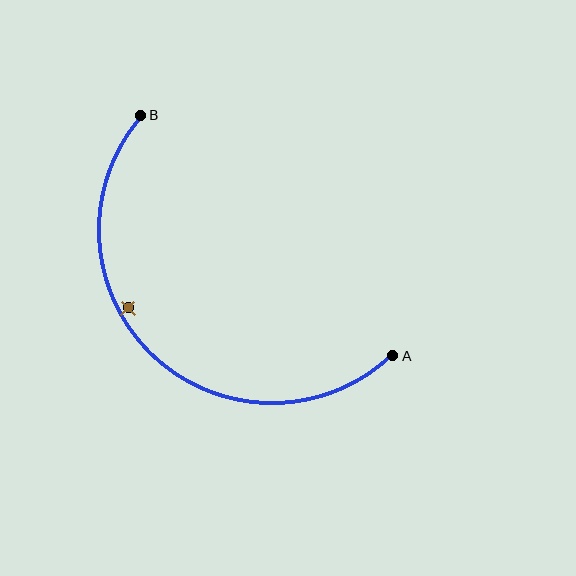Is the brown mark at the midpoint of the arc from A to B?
No — the brown mark does not lie on the arc at all. It sits slightly inside the curve.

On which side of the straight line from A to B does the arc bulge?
The arc bulges below and to the left of the straight line connecting A and B.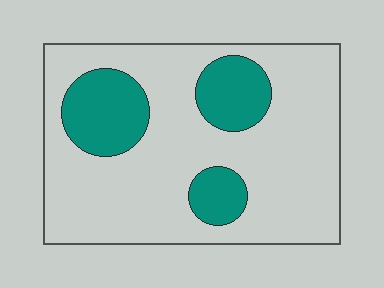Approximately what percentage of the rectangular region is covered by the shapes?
Approximately 25%.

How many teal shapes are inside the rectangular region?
3.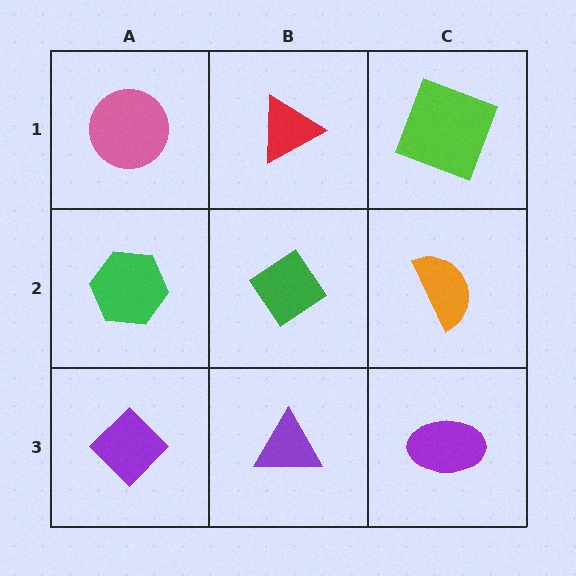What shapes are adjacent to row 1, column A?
A green hexagon (row 2, column A), a red triangle (row 1, column B).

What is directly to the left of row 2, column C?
A green diamond.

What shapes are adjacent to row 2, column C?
A lime square (row 1, column C), a purple ellipse (row 3, column C), a green diamond (row 2, column B).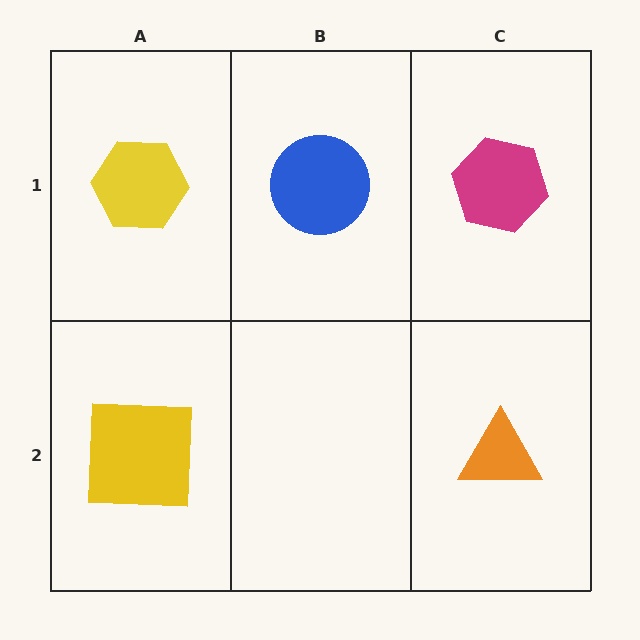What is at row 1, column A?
A yellow hexagon.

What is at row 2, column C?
An orange triangle.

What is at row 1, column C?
A magenta hexagon.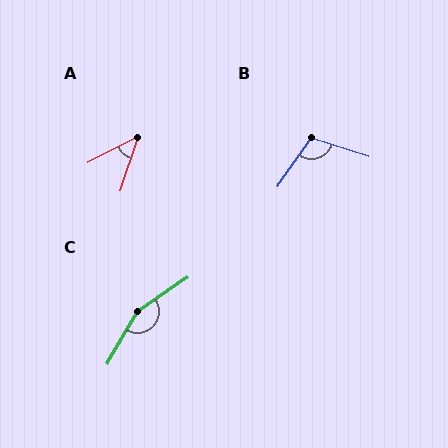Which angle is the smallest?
A, at approximately 45 degrees.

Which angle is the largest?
C, at approximately 154 degrees.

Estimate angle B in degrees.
Approximately 108 degrees.